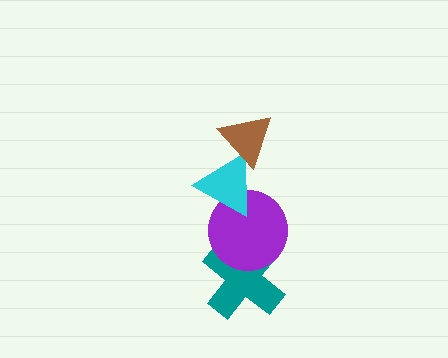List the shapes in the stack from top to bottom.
From top to bottom: the brown triangle, the cyan triangle, the purple circle, the teal cross.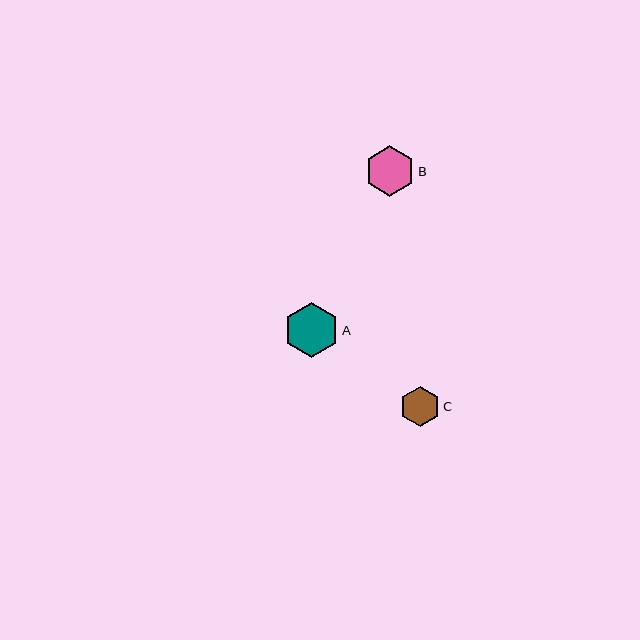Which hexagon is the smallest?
Hexagon C is the smallest with a size of approximately 40 pixels.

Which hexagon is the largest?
Hexagon A is the largest with a size of approximately 55 pixels.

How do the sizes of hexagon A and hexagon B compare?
Hexagon A and hexagon B are approximately the same size.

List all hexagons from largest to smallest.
From largest to smallest: A, B, C.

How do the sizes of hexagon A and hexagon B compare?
Hexagon A and hexagon B are approximately the same size.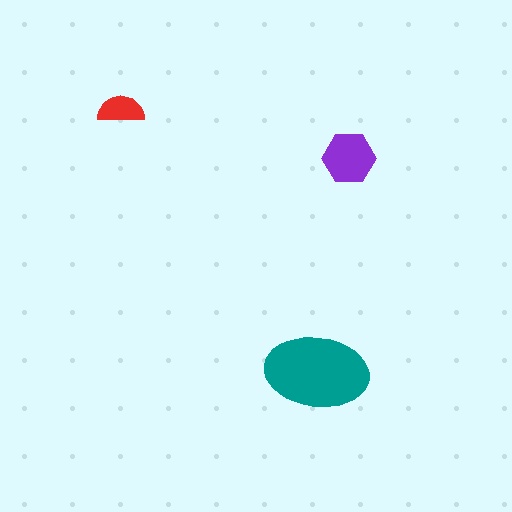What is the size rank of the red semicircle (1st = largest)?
3rd.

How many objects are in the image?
There are 3 objects in the image.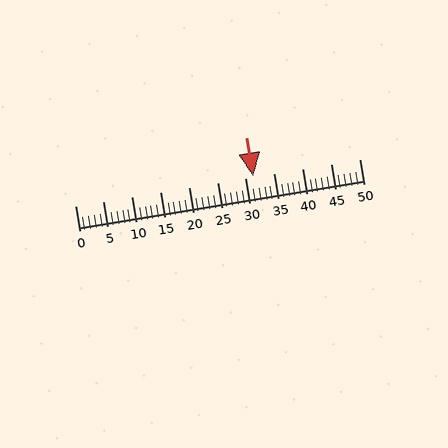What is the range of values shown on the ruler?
The ruler shows values from 0 to 50.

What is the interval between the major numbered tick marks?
The major tick marks are spaced 5 units apart.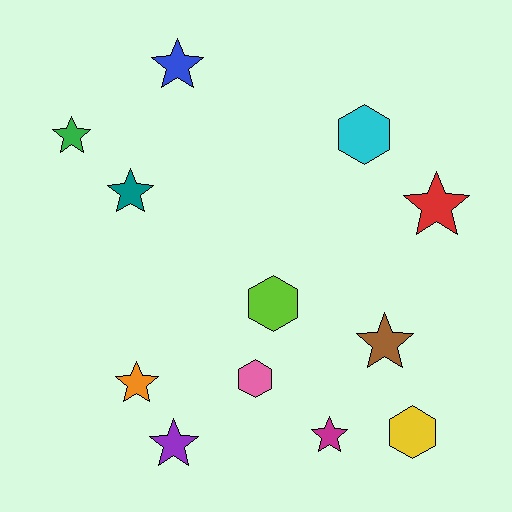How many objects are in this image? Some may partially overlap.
There are 12 objects.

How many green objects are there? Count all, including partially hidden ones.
There is 1 green object.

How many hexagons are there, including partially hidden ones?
There are 4 hexagons.